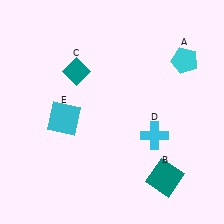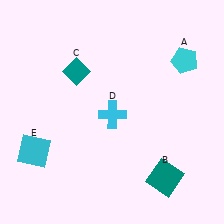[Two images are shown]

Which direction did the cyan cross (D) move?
The cyan cross (D) moved left.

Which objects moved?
The objects that moved are: the cyan cross (D), the cyan square (E).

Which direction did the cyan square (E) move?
The cyan square (E) moved down.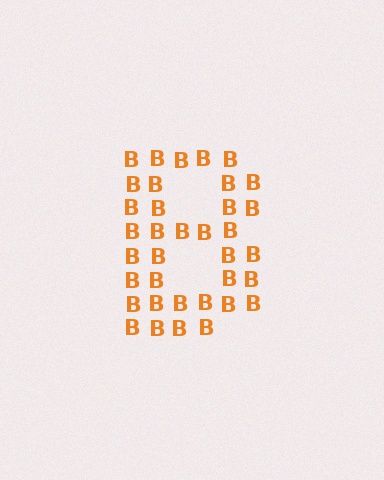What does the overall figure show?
The overall figure shows the letter B.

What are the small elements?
The small elements are letter B's.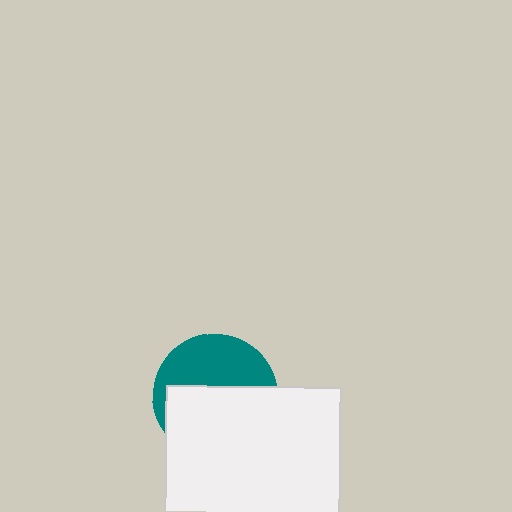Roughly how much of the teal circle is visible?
A small part of it is visible (roughly 43%).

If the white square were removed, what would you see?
You would see the complete teal circle.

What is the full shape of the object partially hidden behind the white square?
The partially hidden object is a teal circle.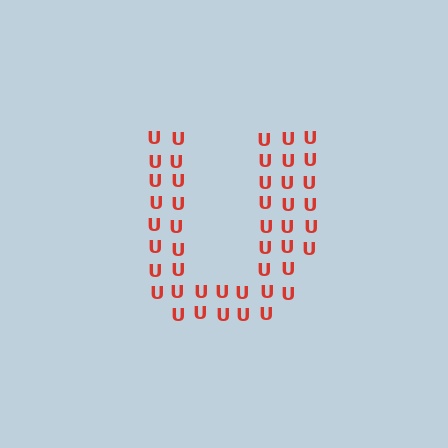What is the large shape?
The large shape is the letter U.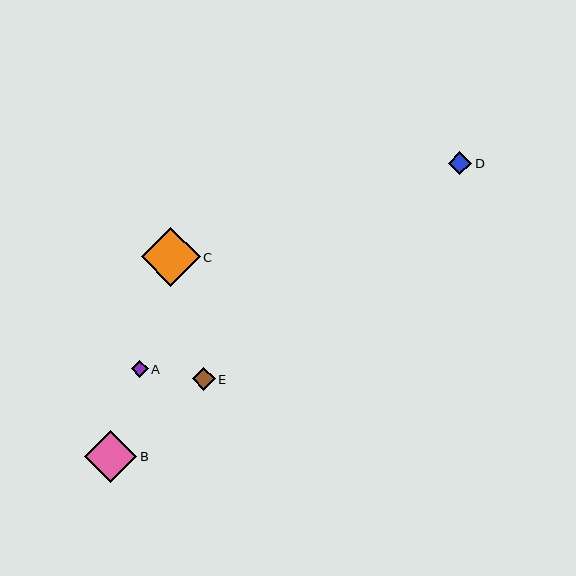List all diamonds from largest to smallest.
From largest to smallest: C, B, D, E, A.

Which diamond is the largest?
Diamond C is the largest with a size of approximately 59 pixels.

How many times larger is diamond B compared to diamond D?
Diamond B is approximately 2.2 times the size of diamond D.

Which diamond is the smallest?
Diamond A is the smallest with a size of approximately 17 pixels.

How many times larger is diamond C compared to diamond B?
Diamond C is approximately 1.1 times the size of diamond B.